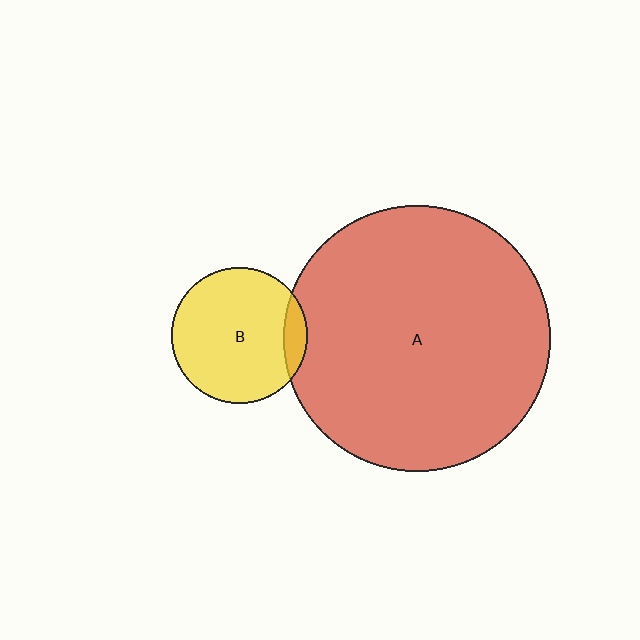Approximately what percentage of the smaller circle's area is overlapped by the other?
Approximately 10%.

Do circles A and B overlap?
Yes.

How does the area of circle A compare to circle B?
Approximately 3.8 times.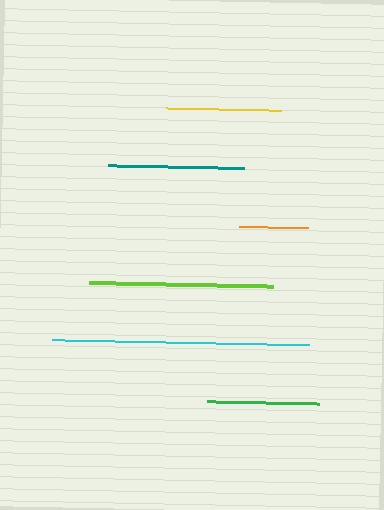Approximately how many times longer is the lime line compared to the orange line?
The lime line is approximately 2.7 times the length of the orange line.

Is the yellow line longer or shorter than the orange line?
The yellow line is longer than the orange line.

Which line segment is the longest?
The cyan line is the longest at approximately 257 pixels.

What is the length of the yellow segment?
The yellow segment is approximately 114 pixels long.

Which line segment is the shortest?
The orange line is the shortest at approximately 69 pixels.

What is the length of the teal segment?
The teal segment is approximately 136 pixels long.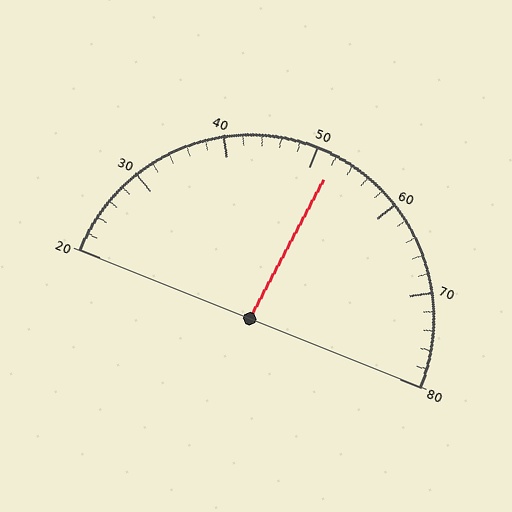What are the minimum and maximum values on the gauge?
The gauge ranges from 20 to 80.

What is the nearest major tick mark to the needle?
The nearest major tick mark is 50.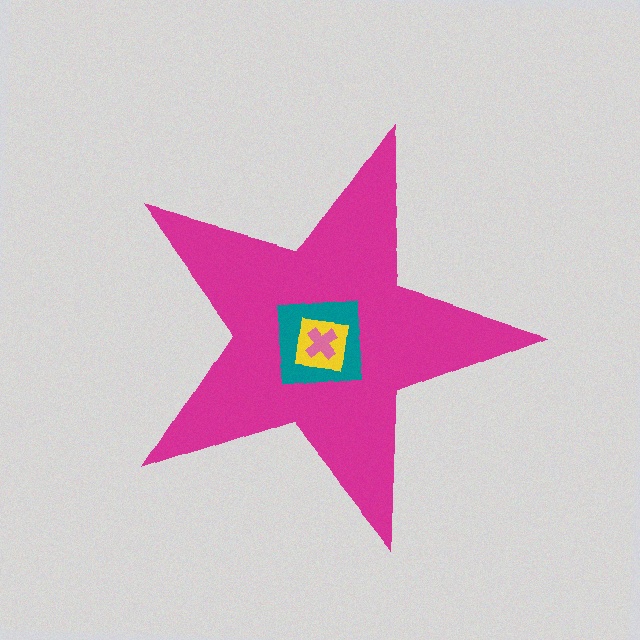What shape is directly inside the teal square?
The yellow square.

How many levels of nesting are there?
4.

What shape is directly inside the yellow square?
The pink cross.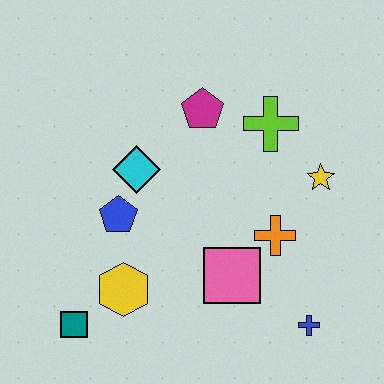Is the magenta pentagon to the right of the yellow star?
No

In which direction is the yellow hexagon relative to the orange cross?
The yellow hexagon is to the left of the orange cross.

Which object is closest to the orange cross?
The pink square is closest to the orange cross.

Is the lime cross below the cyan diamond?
No